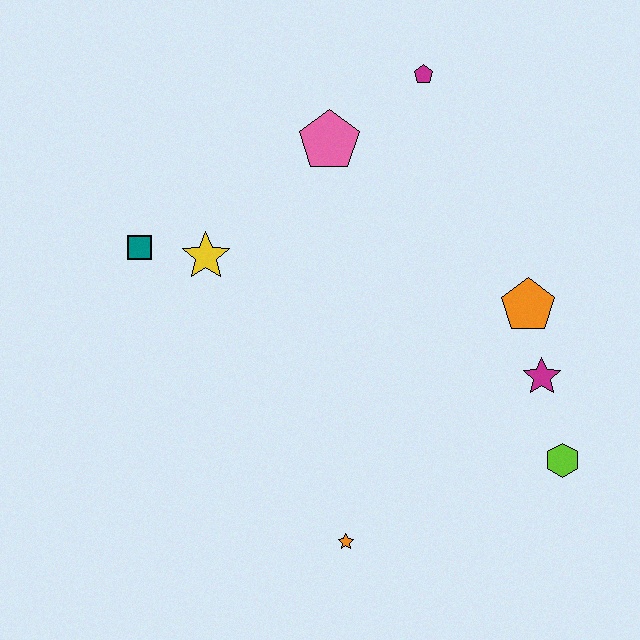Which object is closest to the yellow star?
The teal square is closest to the yellow star.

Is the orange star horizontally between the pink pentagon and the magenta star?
Yes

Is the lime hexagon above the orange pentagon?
No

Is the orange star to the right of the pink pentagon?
Yes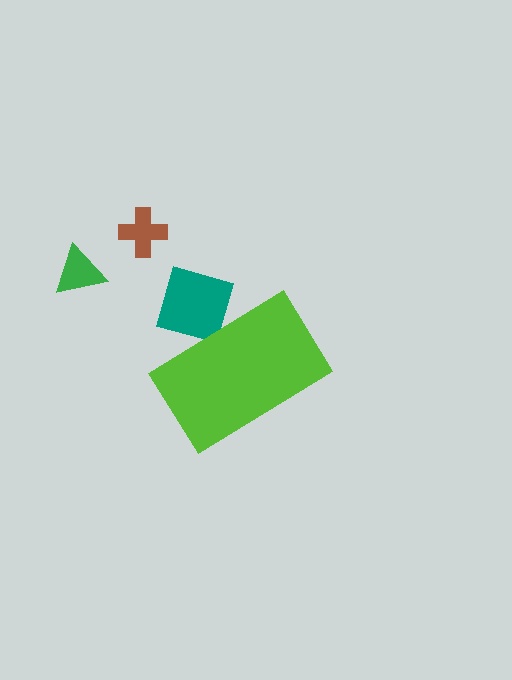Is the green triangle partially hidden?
No, the green triangle is fully visible.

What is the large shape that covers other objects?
A lime rectangle.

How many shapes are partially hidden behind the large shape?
1 shape is partially hidden.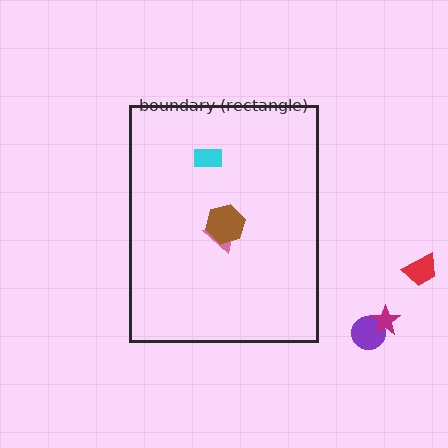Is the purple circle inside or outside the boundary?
Outside.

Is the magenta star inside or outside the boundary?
Outside.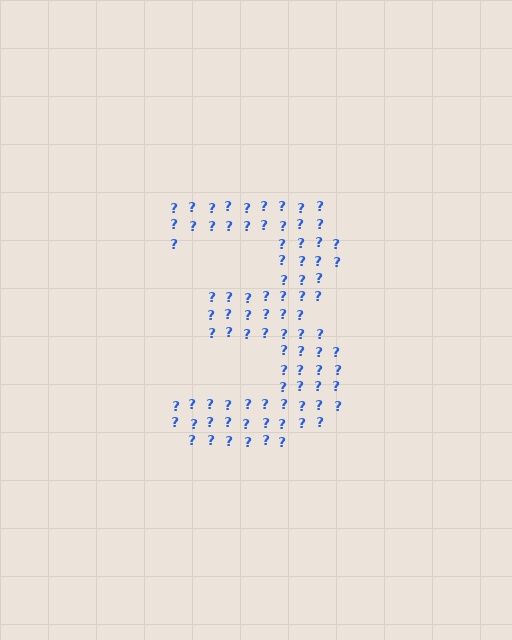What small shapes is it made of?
It is made of small question marks.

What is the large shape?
The large shape is the digit 3.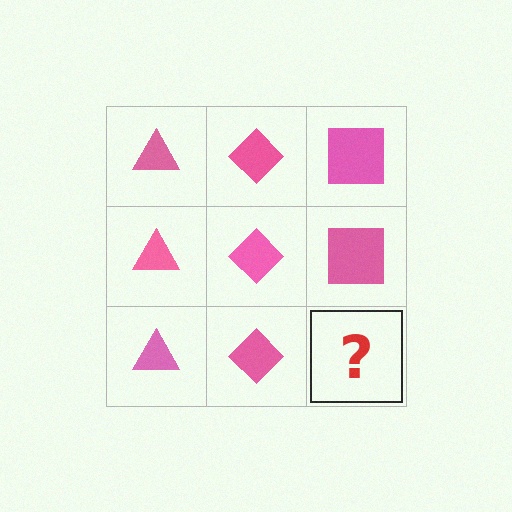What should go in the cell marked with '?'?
The missing cell should contain a pink square.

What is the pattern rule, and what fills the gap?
The rule is that each column has a consistent shape. The gap should be filled with a pink square.